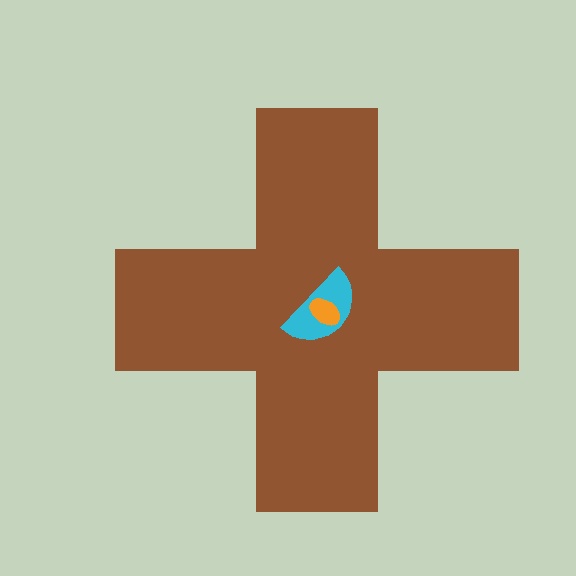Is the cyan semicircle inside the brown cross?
Yes.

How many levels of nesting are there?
3.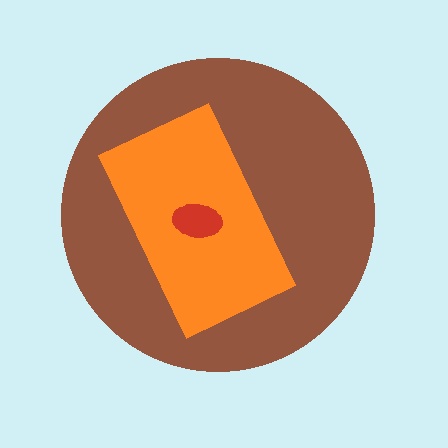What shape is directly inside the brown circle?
The orange rectangle.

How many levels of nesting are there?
3.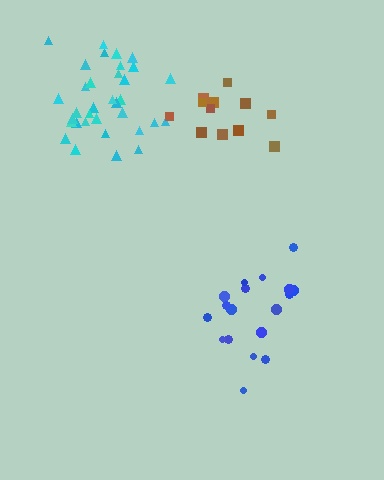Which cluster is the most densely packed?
Cyan.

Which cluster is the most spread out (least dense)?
Blue.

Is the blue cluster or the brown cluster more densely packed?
Brown.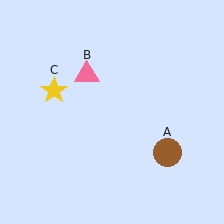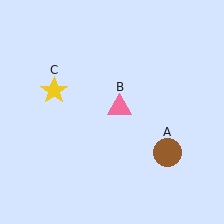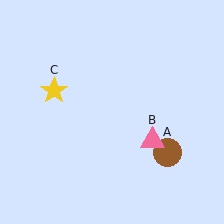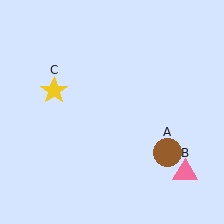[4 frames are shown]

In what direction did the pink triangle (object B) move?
The pink triangle (object B) moved down and to the right.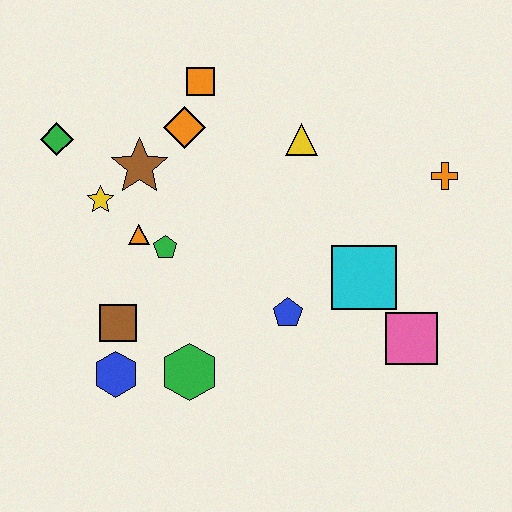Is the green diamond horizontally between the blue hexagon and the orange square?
No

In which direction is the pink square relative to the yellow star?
The pink square is to the right of the yellow star.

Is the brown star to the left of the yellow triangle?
Yes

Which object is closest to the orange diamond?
The orange square is closest to the orange diamond.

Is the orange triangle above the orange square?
No